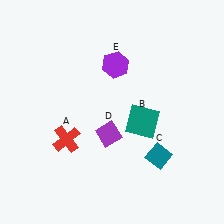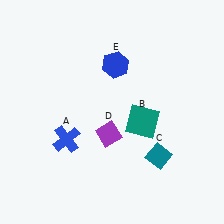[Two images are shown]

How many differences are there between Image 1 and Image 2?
There are 2 differences between the two images.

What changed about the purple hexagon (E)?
In Image 1, E is purple. In Image 2, it changed to blue.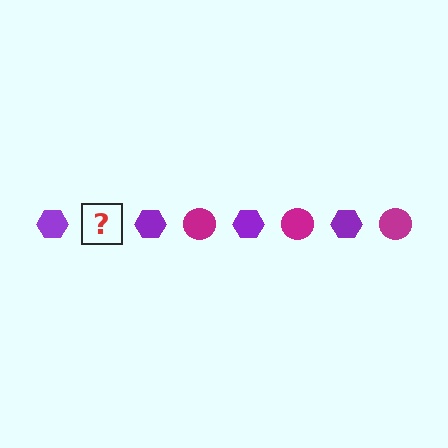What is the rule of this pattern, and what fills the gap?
The rule is that the pattern alternates between purple hexagon and magenta circle. The gap should be filled with a magenta circle.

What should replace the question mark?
The question mark should be replaced with a magenta circle.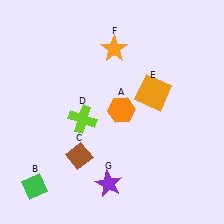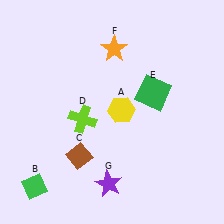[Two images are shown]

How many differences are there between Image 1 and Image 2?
There are 2 differences between the two images.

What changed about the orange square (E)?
In Image 1, E is orange. In Image 2, it changed to green.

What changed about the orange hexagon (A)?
In Image 1, A is orange. In Image 2, it changed to yellow.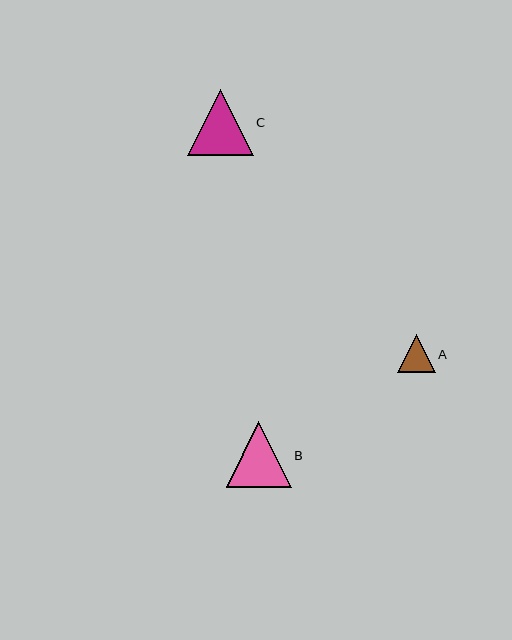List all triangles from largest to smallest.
From largest to smallest: C, B, A.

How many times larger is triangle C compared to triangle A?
Triangle C is approximately 1.7 times the size of triangle A.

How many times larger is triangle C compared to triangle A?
Triangle C is approximately 1.7 times the size of triangle A.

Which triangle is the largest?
Triangle C is the largest with a size of approximately 66 pixels.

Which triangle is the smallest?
Triangle A is the smallest with a size of approximately 38 pixels.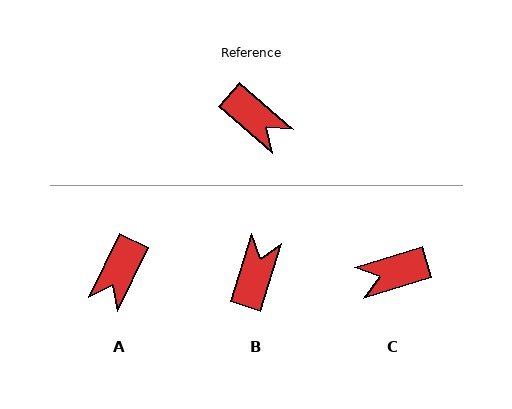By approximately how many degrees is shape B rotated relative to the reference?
Approximately 114 degrees counter-clockwise.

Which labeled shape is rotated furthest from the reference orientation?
C, about 122 degrees away.